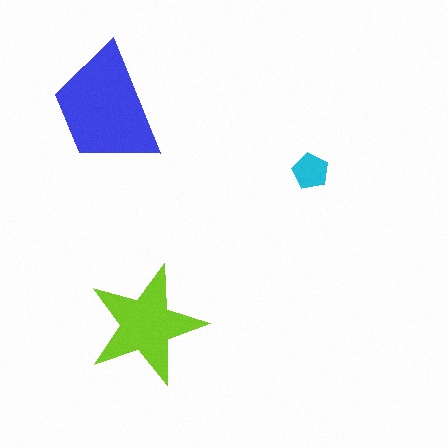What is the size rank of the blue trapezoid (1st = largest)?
1st.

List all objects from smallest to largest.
The cyan pentagon, the lime star, the blue trapezoid.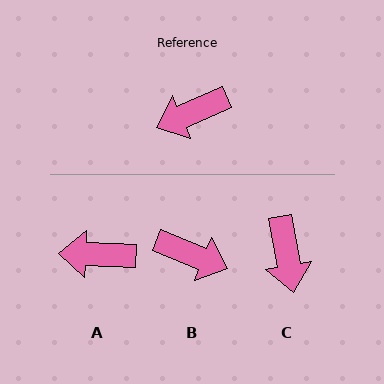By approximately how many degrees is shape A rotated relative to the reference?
Approximately 26 degrees clockwise.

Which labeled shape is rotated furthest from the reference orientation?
B, about 135 degrees away.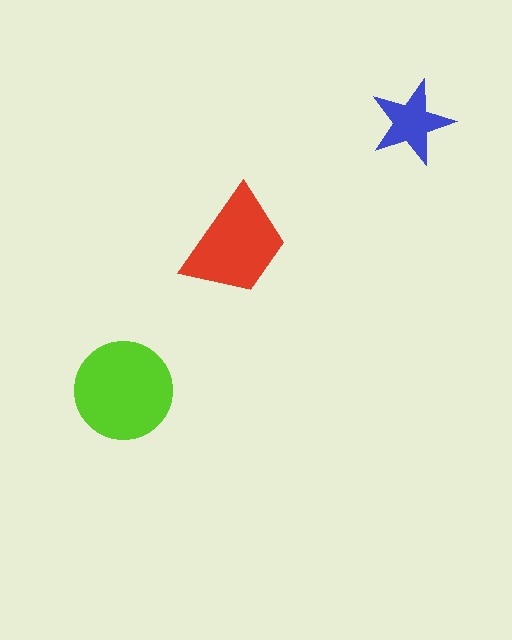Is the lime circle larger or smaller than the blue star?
Larger.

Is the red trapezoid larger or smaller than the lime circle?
Smaller.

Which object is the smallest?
The blue star.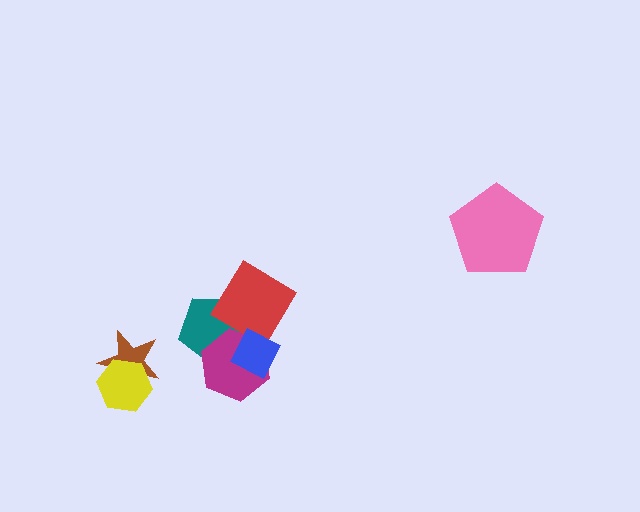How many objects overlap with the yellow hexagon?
1 object overlaps with the yellow hexagon.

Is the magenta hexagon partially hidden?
Yes, it is partially covered by another shape.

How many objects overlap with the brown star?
1 object overlaps with the brown star.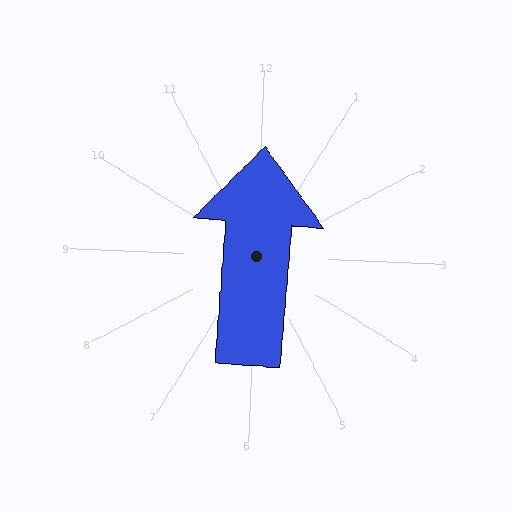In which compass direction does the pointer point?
North.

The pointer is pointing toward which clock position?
Roughly 12 o'clock.